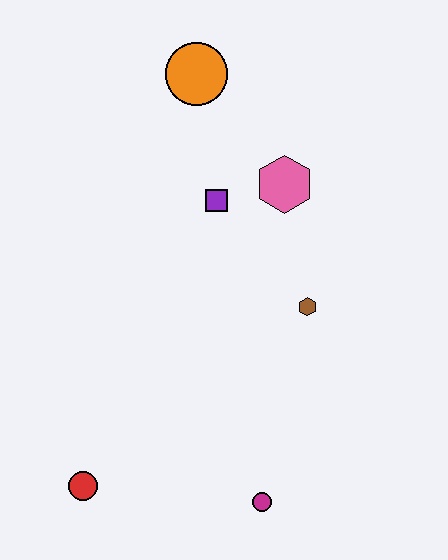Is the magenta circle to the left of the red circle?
No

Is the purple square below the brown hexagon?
No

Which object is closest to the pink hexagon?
The purple square is closest to the pink hexagon.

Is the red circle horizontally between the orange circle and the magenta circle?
No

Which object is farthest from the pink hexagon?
The red circle is farthest from the pink hexagon.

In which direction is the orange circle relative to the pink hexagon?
The orange circle is above the pink hexagon.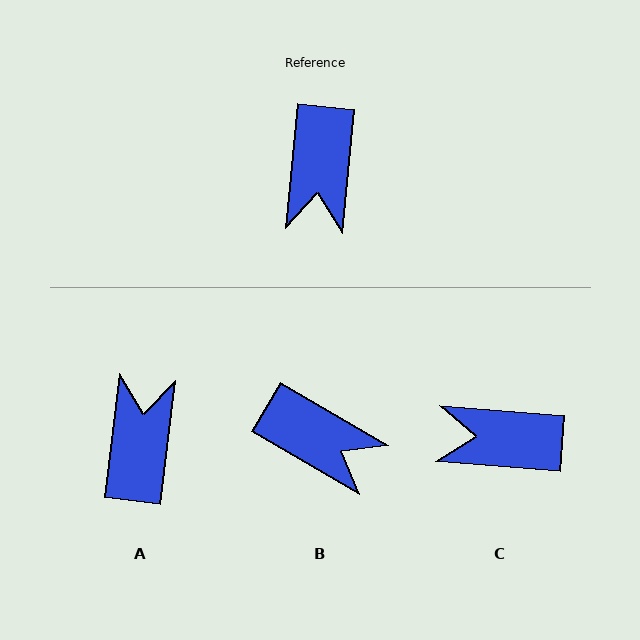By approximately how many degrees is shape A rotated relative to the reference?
Approximately 178 degrees counter-clockwise.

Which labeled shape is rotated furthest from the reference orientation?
A, about 178 degrees away.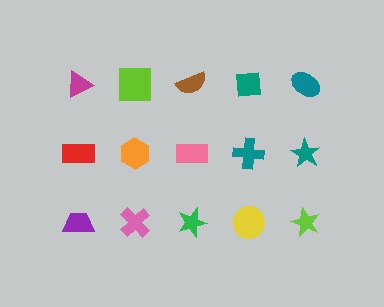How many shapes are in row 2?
5 shapes.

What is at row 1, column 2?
A lime square.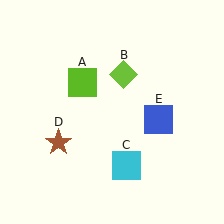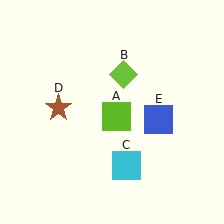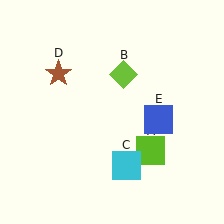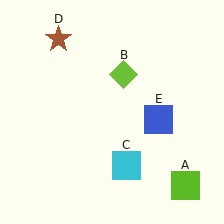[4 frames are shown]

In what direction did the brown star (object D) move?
The brown star (object D) moved up.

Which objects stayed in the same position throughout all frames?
Lime diamond (object B) and cyan square (object C) and blue square (object E) remained stationary.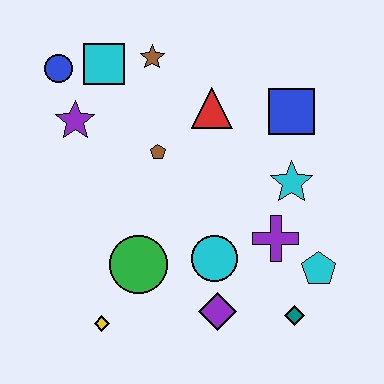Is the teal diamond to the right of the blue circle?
Yes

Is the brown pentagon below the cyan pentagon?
No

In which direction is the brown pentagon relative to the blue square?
The brown pentagon is to the left of the blue square.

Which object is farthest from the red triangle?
The yellow diamond is farthest from the red triangle.